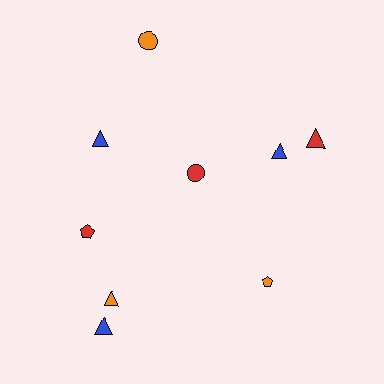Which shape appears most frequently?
Triangle, with 5 objects.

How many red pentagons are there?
There is 1 red pentagon.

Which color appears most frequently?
Orange, with 3 objects.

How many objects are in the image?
There are 9 objects.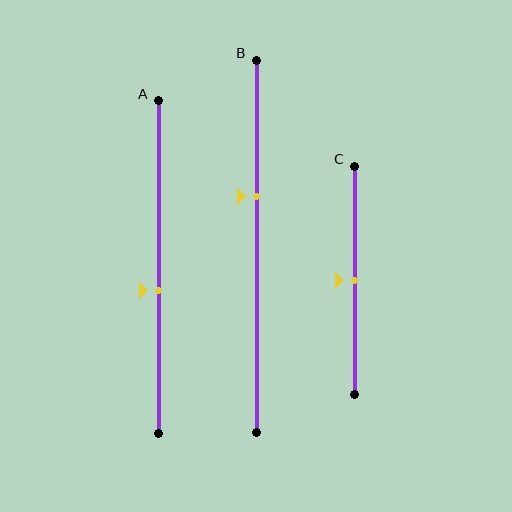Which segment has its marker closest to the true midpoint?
Segment C has its marker closest to the true midpoint.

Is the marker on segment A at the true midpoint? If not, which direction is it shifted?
No, the marker on segment A is shifted downward by about 7% of the segment length.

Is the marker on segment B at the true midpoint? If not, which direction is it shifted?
No, the marker on segment B is shifted upward by about 13% of the segment length.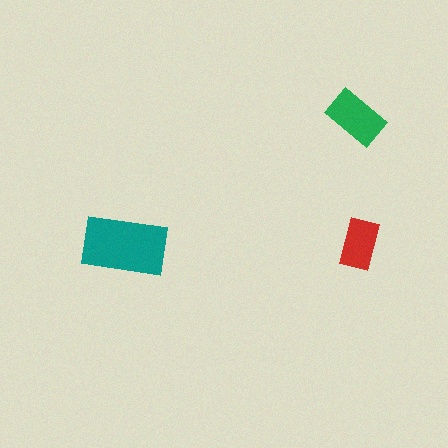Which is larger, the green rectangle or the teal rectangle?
The teal one.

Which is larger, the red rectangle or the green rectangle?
The green one.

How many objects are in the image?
There are 3 objects in the image.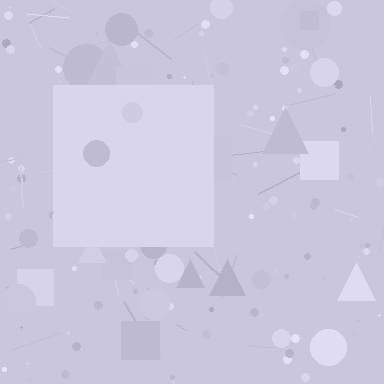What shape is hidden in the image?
A square is hidden in the image.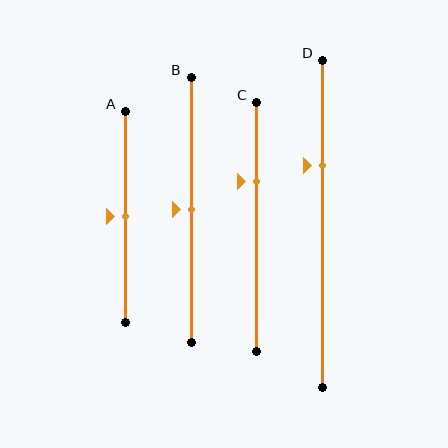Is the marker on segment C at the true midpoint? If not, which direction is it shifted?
No, the marker on segment C is shifted upward by about 19% of the segment length.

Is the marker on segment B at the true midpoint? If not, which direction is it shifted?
Yes, the marker on segment B is at the true midpoint.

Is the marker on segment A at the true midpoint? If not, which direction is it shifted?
Yes, the marker on segment A is at the true midpoint.